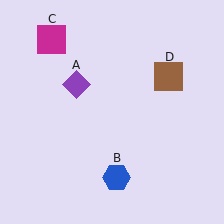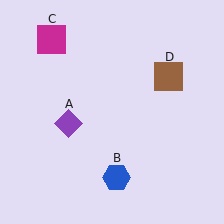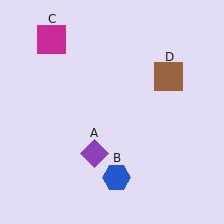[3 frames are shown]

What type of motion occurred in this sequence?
The purple diamond (object A) rotated counterclockwise around the center of the scene.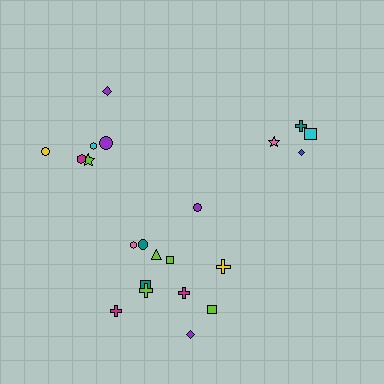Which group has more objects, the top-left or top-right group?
The top-left group.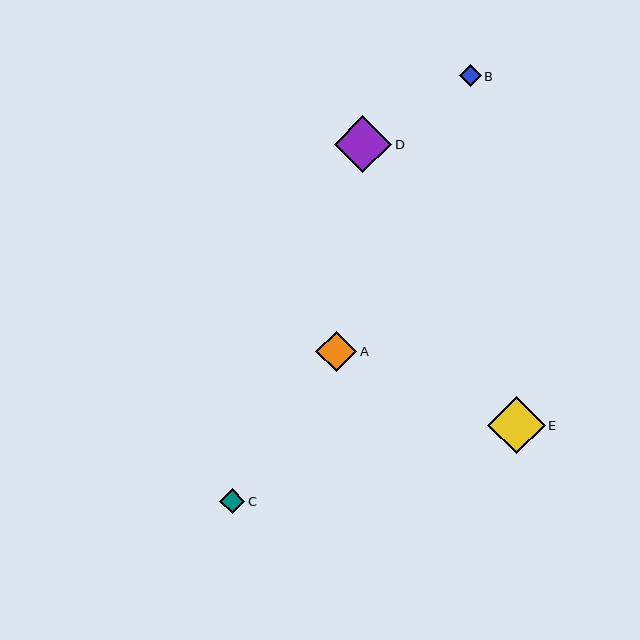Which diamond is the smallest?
Diamond B is the smallest with a size of approximately 22 pixels.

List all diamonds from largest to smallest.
From largest to smallest: E, D, A, C, B.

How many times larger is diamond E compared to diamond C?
Diamond E is approximately 2.3 times the size of diamond C.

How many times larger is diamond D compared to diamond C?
Diamond D is approximately 2.3 times the size of diamond C.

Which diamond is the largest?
Diamond E is the largest with a size of approximately 58 pixels.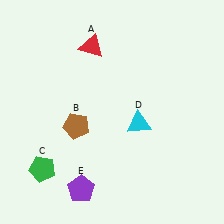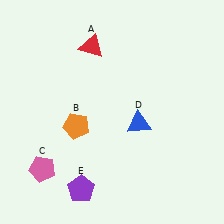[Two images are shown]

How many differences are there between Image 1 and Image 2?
There are 3 differences between the two images.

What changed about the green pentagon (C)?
In Image 1, C is green. In Image 2, it changed to pink.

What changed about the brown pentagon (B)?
In Image 1, B is brown. In Image 2, it changed to orange.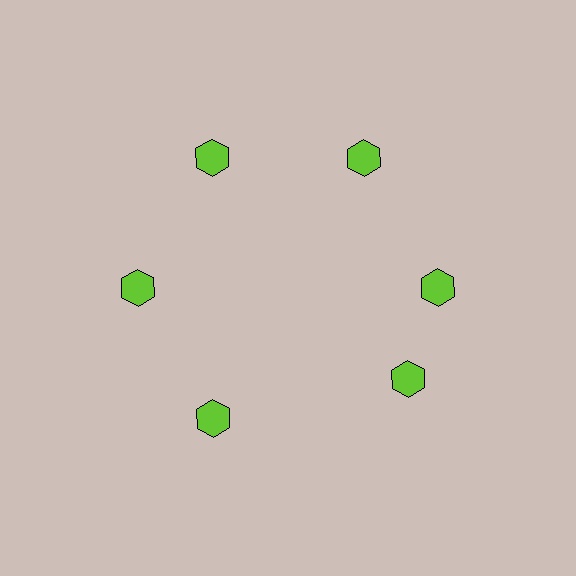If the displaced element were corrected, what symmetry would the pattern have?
It would have 6-fold rotational symmetry — the pattern would map onto itself every 60 degrees.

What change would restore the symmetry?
The symmetry would be restored by rotating it back into even spacing with its neighbors so that all 6 hexagons sit at equal angles and equal distance from the center.